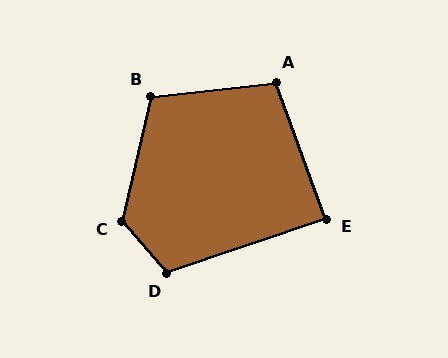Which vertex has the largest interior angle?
C, at approximately 127 degrees.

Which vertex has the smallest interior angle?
E, at approximately 88 degrees.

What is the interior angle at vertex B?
Approximately 109 degrees (obtuse).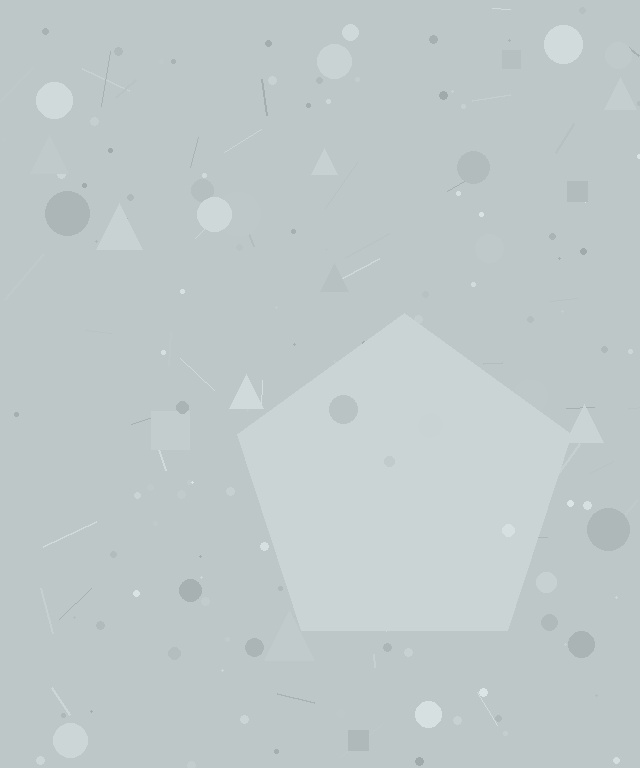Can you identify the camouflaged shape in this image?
The camouflaged shape is a pentagon.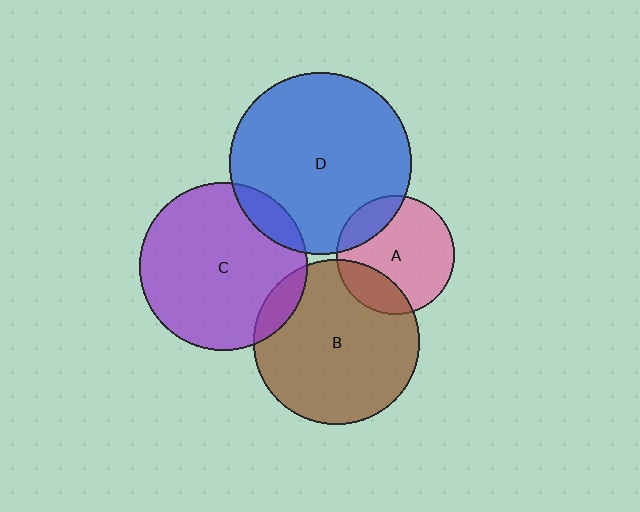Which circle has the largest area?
Circle D (blue).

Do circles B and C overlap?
Yes.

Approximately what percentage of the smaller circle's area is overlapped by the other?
Approximately 10%.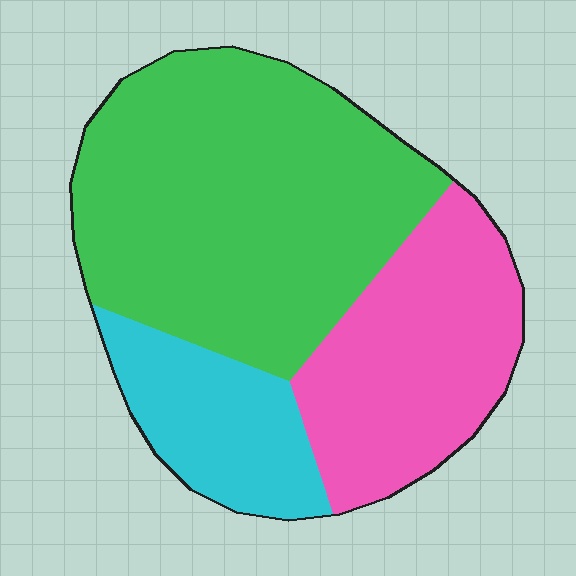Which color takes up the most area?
Green, at roughly 55%.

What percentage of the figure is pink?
Pink covers about 30% of the figure.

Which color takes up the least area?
Cyan, at roughly 15%.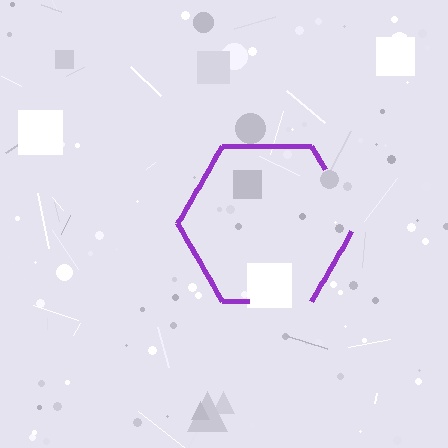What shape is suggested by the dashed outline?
The dashed outline suggests a hexagon.